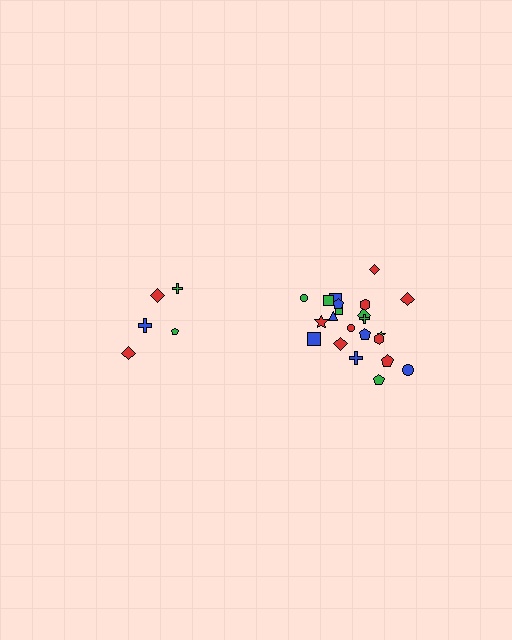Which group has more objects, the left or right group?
The right group.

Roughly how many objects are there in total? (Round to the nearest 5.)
Roughly 25 objects in total.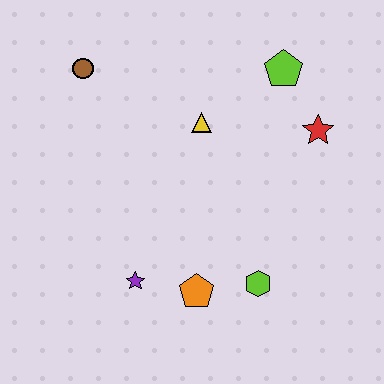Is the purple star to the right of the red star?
No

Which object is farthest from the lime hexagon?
The brown circle is farthest from the lime hexagon.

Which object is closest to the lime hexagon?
The orange pentagon is closest to the lime hexagon.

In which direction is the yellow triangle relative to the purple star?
The yellow triangle is above the purple star.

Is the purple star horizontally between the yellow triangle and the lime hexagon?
No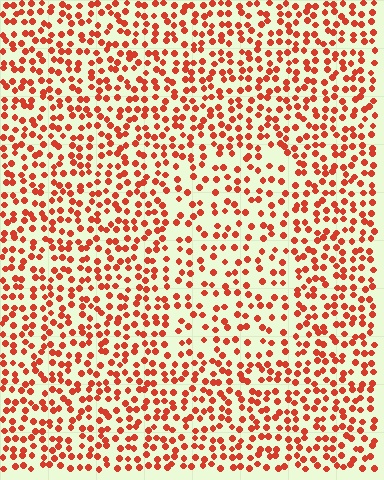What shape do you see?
I see a rectangle.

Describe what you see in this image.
The image contains small red elements arranged at two different densities. A rectangle-shaped region is visible where the elements are less densely packed than the surrounding area.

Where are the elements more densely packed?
The elements are more densely packed outside the rectangle boundary.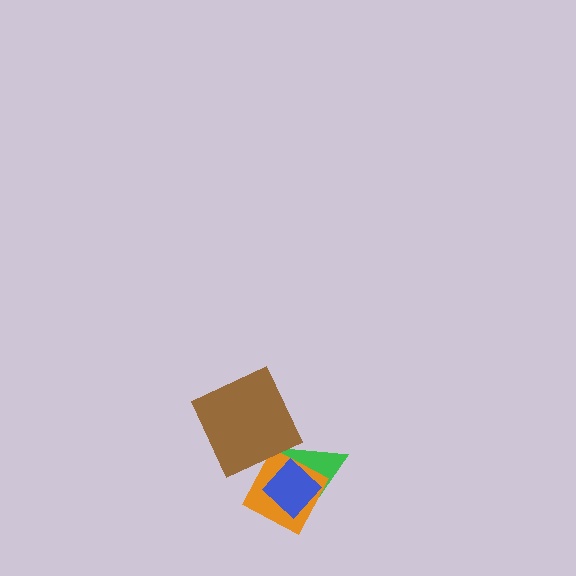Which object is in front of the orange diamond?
The blue diamond is in front of the orange diamond.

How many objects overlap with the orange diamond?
2 objects overlap with the orange diamond.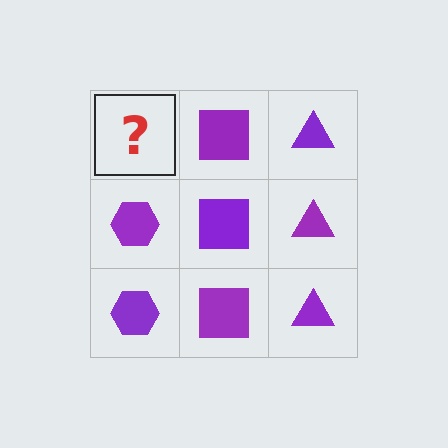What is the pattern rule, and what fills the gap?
The rule is that each column has a consistent shape. The gap should be filled with a purple hexagon.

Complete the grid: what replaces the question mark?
The question mark should be replaced with a purple hexagon.